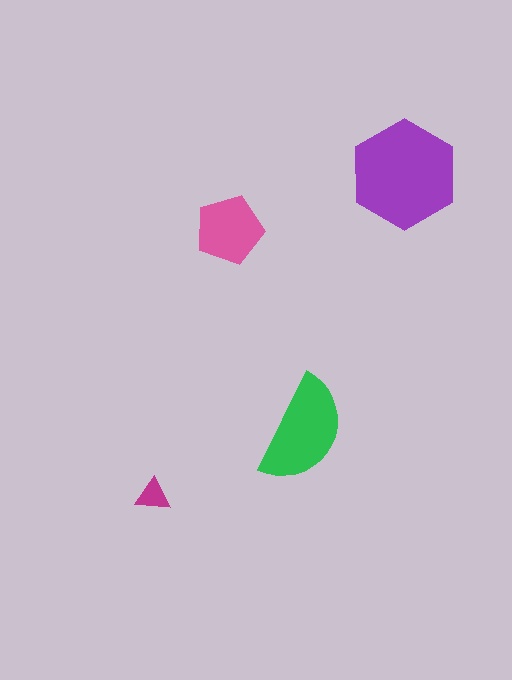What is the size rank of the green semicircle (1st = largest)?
2nd.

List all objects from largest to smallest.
The purple hexagon, the green semicircle, the pink pentagon, the magenta triangle.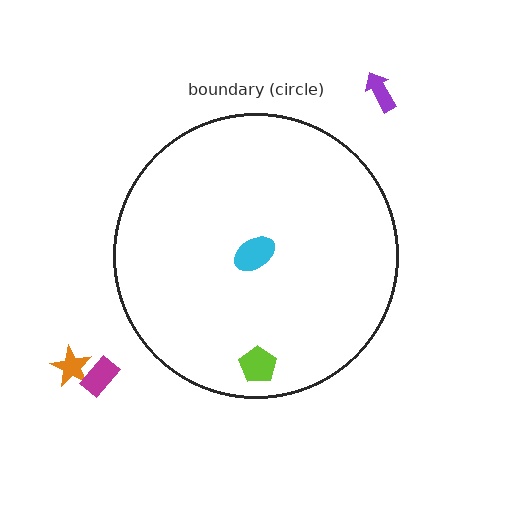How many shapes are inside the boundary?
2 inside, 3 outside.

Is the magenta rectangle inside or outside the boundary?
Outside.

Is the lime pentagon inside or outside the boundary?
Inside.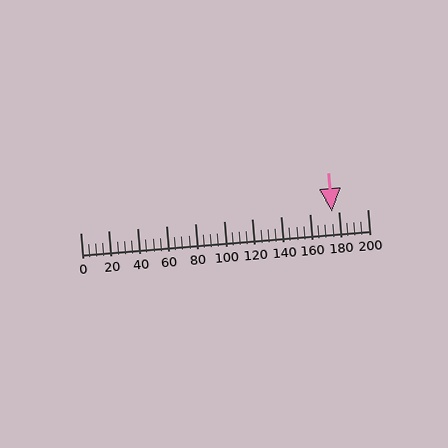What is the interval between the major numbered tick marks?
The major tick marks are spaced 20 units apart.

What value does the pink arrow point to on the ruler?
The pink arrow points to approximately 175.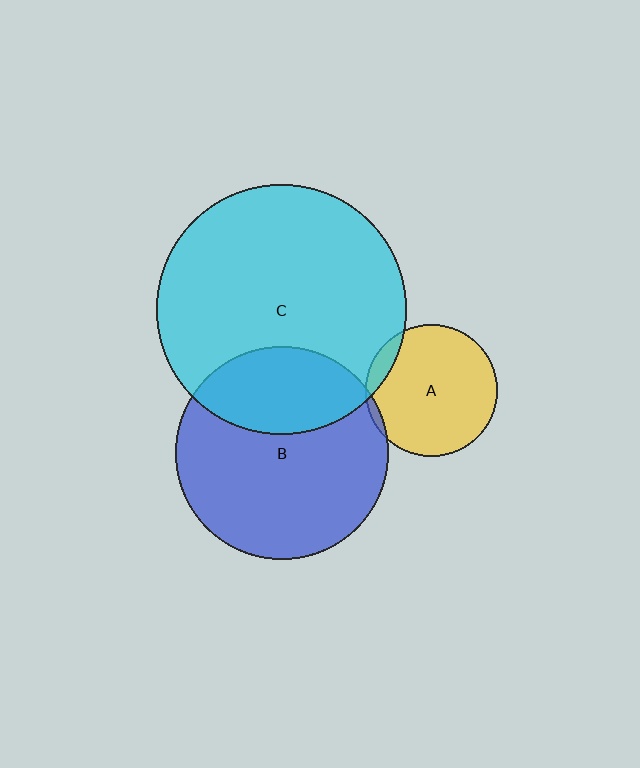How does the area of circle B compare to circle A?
Approximately 2.6 times.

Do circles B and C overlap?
Yes.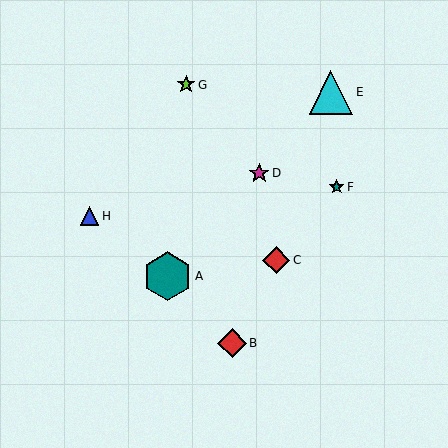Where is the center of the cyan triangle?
The center of the cyan triangle is at (331, 92).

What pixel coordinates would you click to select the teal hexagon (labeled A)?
Click at (167, 276) to select the teal hexagon A.